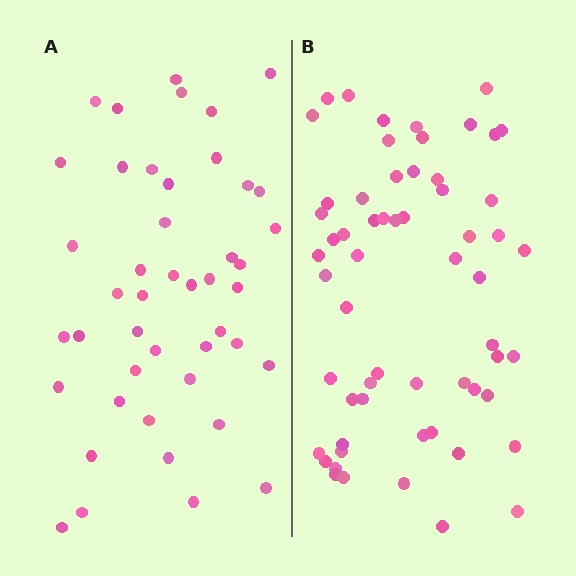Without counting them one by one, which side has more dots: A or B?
Region B (the right region) has more dots.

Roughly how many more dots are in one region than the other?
Region B has approximately 15 more dots than region A.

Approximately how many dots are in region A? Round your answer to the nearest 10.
About 40 dots. (The exact count is 45, which rounds to 40.)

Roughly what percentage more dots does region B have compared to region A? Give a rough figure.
About 35% more.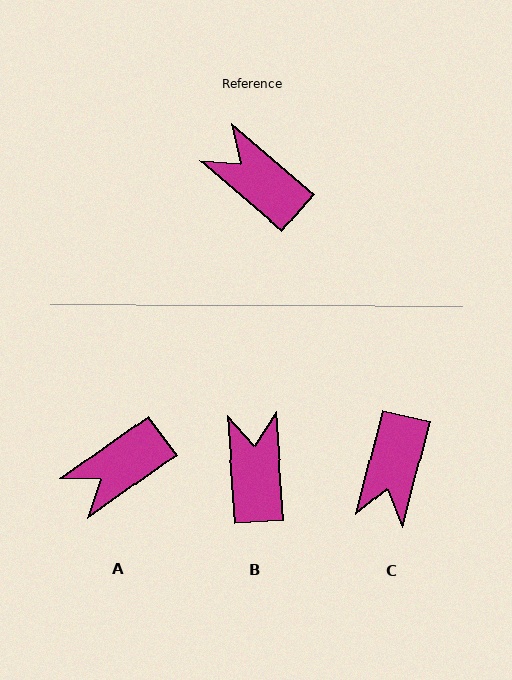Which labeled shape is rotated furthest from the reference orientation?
C, about 117 degrees away.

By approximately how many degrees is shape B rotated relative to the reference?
Approximately 45 degrees clockwise.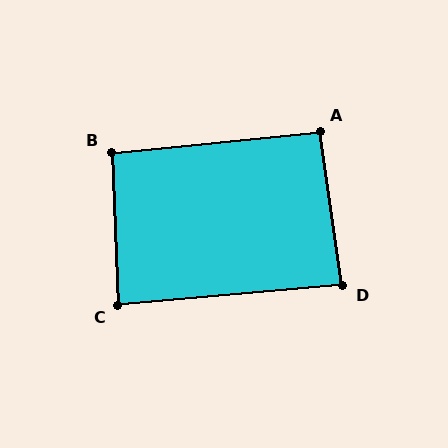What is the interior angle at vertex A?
Approximately 92 degrees (approximately right).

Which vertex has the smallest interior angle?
D, at approximately 87 degrees.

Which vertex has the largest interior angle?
B, at approximately 93 degrees.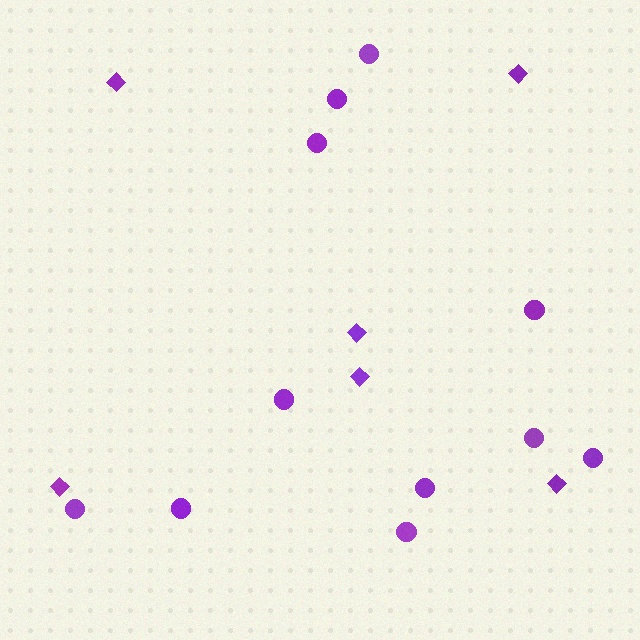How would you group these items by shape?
There are 2 groups: one group of circles (11) and one group of diamonds (6).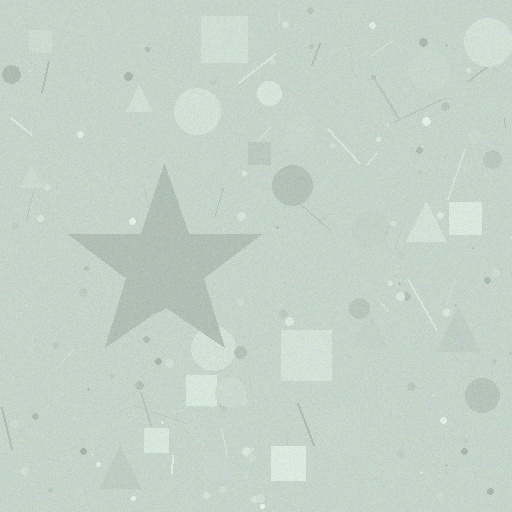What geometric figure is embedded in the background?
A star is embedded in the background.